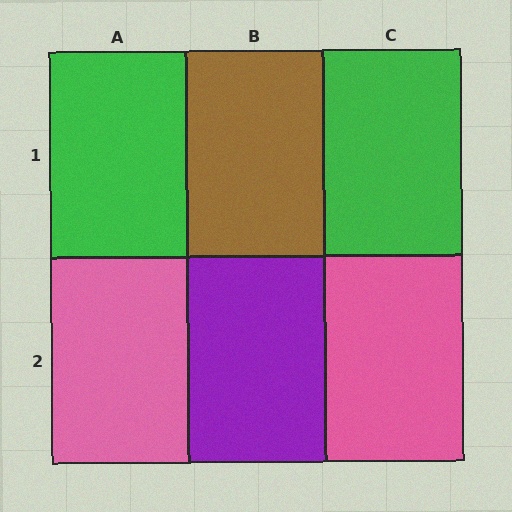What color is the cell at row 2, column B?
Purple.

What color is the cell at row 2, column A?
Pink.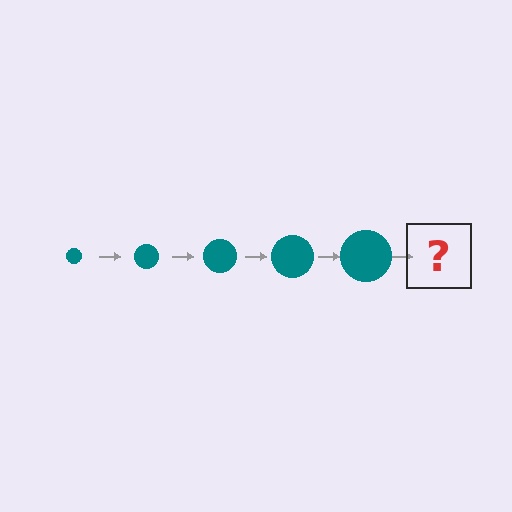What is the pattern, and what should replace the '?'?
The pattern is that the circle gets progressively larger each step. The '?' should be a teal circle, larger than the previous one.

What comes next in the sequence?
The next element should be a teal circle, larger than the previous one.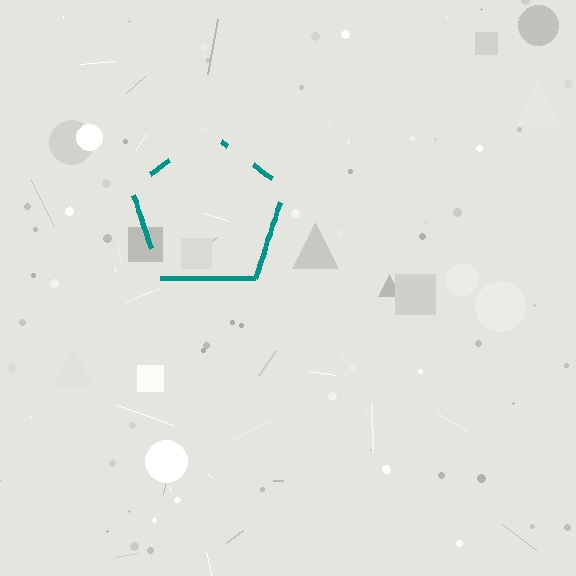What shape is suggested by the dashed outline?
The dashed outline suggests a pentagon.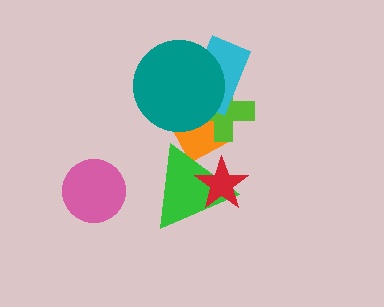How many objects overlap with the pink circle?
0 objects overlap with the pink circle.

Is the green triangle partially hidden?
Yes, it is partially covered by another shape.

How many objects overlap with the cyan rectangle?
2 objects overlap with the cyan rectangle.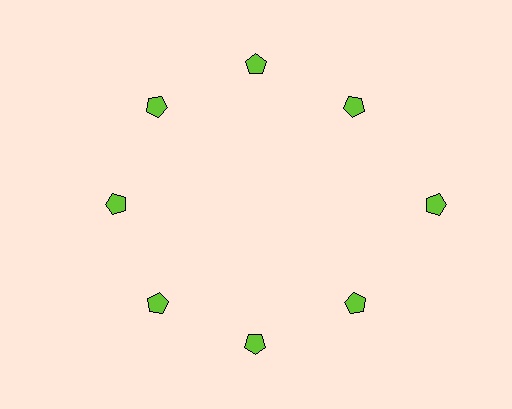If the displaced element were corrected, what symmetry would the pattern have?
It would have 8-fold rotational symmetry — the pattern would map onto itself every 45 degrees.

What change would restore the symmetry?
The symmetry would be restored by moving it inward, back onto the ring so that all 8 pentagons sit at equal angles and equal distance from the center.